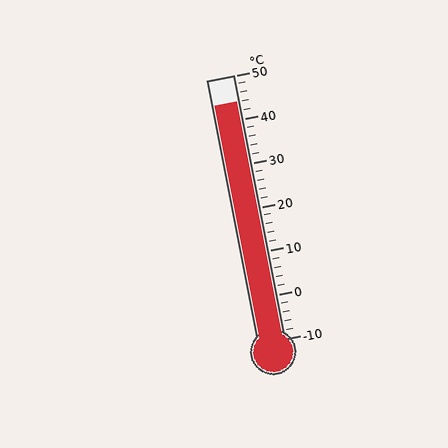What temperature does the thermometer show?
The thermometer shows approximately 44°C.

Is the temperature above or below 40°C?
The temperature is above 40°C.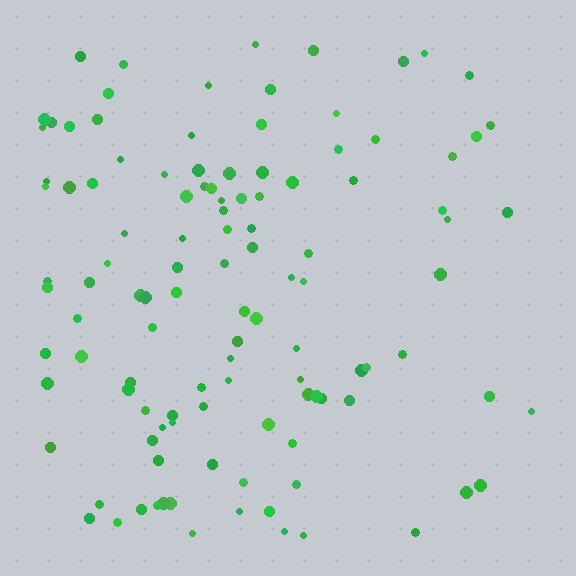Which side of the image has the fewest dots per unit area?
The right.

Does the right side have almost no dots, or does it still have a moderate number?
Still a moderate number, just noticeably fewer than the left.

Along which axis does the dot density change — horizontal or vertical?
Horizontal.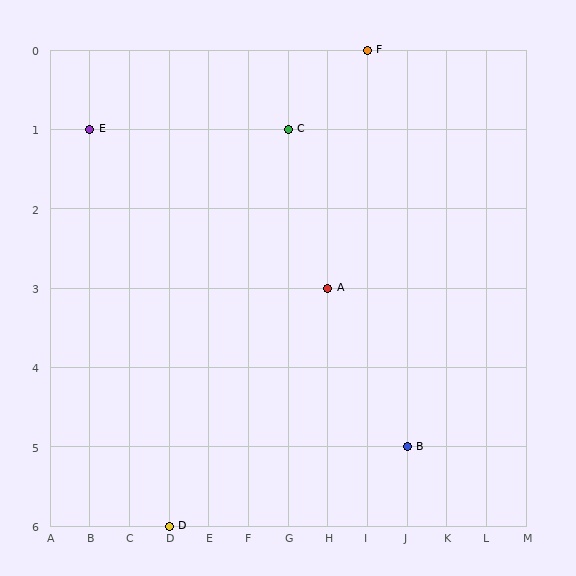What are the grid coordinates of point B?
Point B is at grid coordinates (J, 5).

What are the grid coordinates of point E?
Point E is at grid coordinates (B, 1).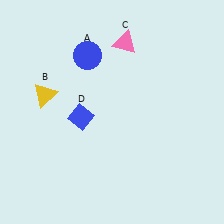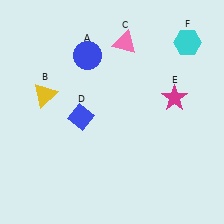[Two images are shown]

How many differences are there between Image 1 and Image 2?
There are 2 differences between the two images.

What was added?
A magenta star (E), a cyan hexagon (F) were added in Image 2.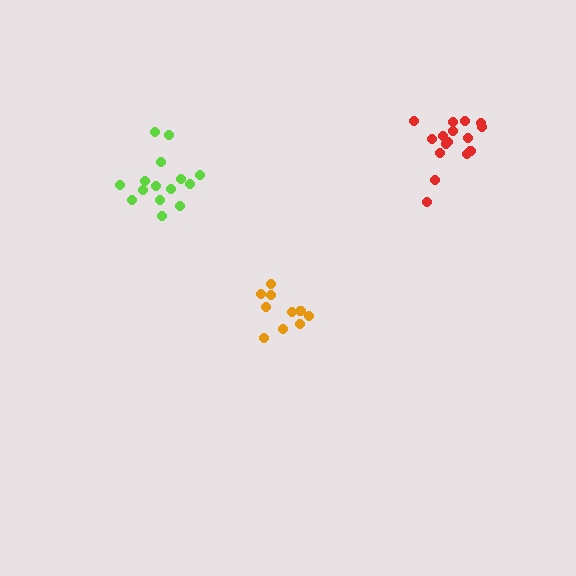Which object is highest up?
The red cluster is topmost.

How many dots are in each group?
Group 1: 10 dots, Group 2: 15 dots, Group 3: 16 dots (41 total).